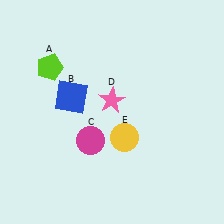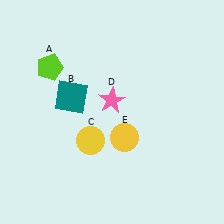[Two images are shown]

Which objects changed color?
B changed from blue to teal. C changed from magenta to yellow.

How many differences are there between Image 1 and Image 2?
There are 2 differences between the two images.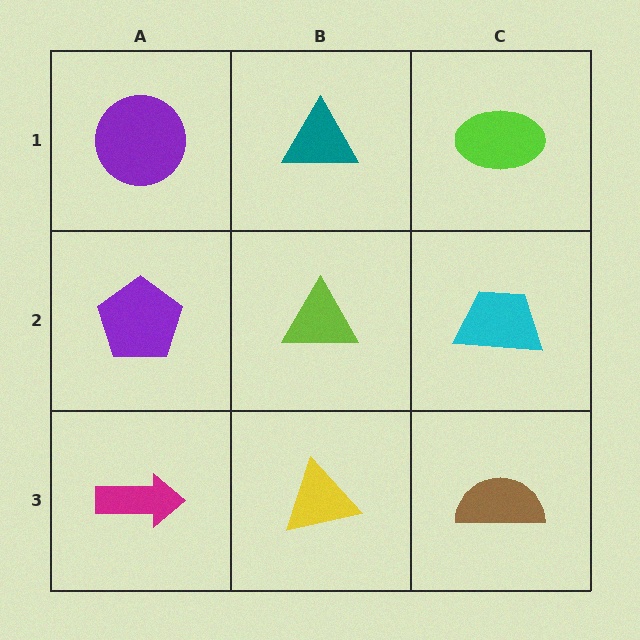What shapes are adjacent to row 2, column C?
A lime ellipse (row 1, column C), a brown semicircle (row 3, column C), a lime triangle (row 2, column B).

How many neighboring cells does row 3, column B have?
3.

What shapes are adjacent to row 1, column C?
A cyan trapezoid (row 2, column C), a teal triangle (row 1, column B).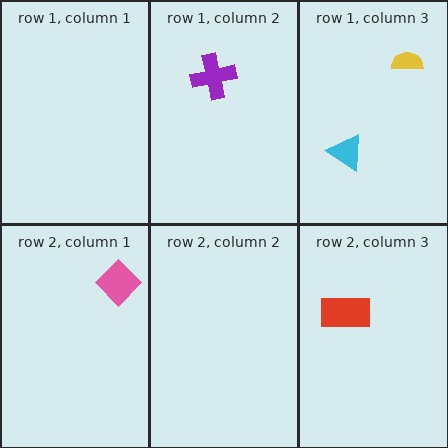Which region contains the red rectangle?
The row 2, column 3 region.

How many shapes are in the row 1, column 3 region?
2.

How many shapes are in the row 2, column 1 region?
1.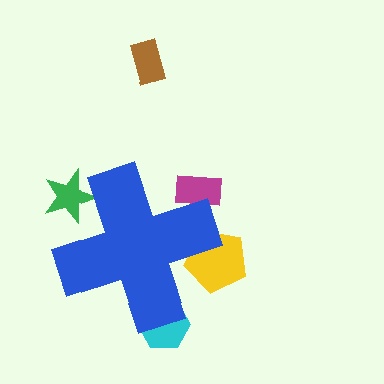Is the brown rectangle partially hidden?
No, the brown rectangle is fully visible.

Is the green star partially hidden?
Yes, the green star is partially hidden behind the blue cross.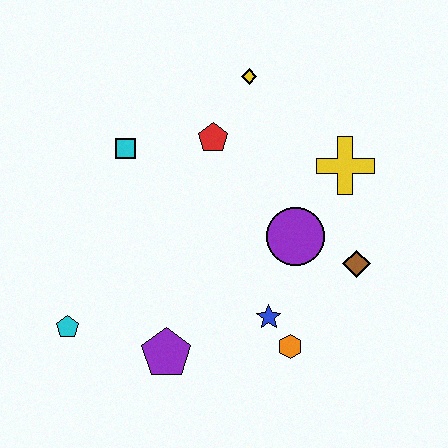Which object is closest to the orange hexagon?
The blue star is closest to the orange hexagon.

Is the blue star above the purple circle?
No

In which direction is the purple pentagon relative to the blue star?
The purple pentagon is to the left of the blue star.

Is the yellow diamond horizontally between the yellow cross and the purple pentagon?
Yes